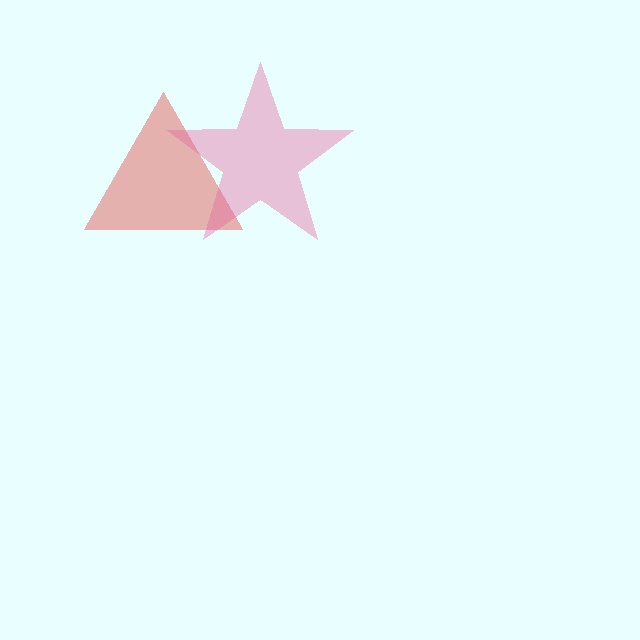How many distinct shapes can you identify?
There are 2 distinct shapes: a red triangle, a pink star.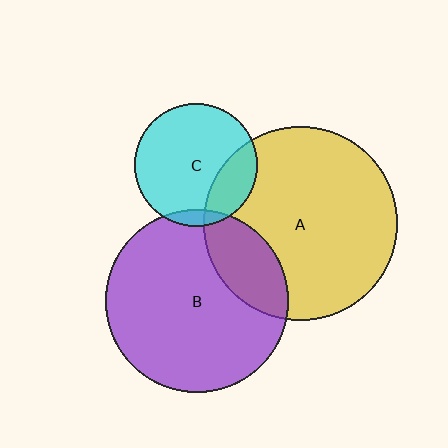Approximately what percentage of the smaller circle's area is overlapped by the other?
Approximately 5%.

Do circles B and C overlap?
Yes.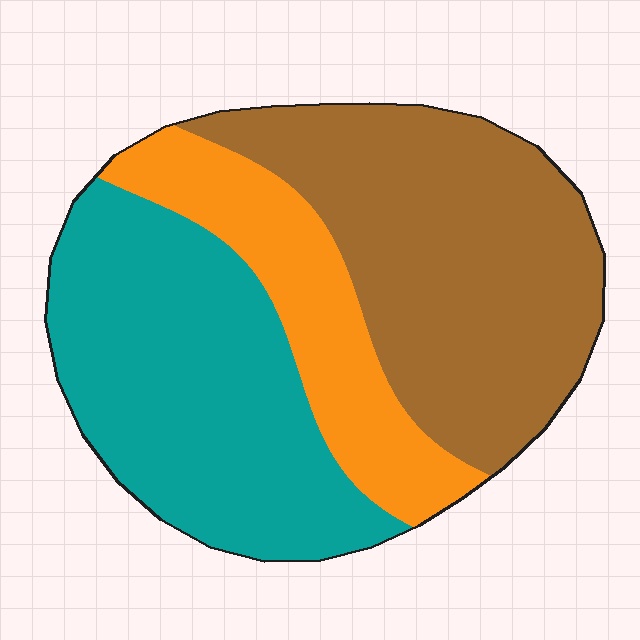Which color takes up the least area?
Orange, at roughly 20%.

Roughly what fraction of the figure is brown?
Brown covers around 40% of the figure.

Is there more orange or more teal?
Teal.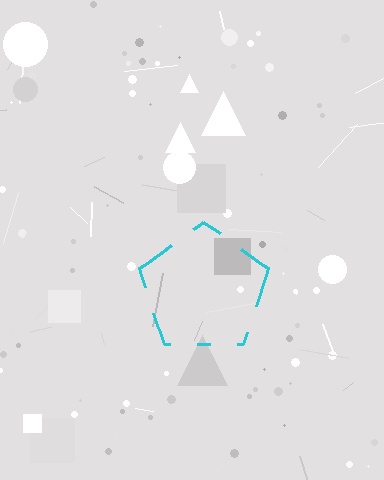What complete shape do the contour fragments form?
The contour fragments form a pentagon.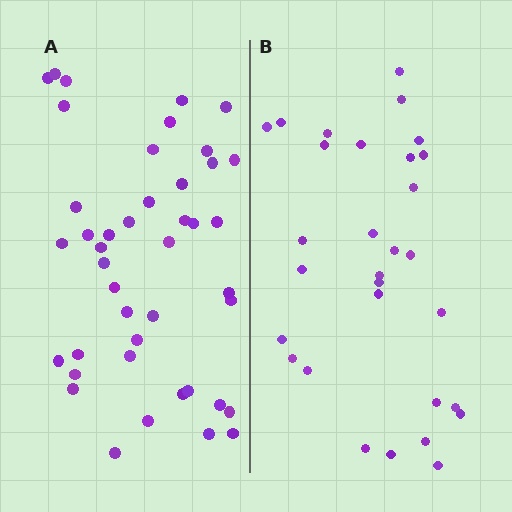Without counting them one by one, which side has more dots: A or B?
Region A (the left region) has more dots.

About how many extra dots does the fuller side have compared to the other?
Region A has approximately 15 more dots than region B.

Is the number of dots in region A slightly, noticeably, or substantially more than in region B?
Region A has noticeably more, but not dramatically so. The ratio is roughly 1.4 to 1.